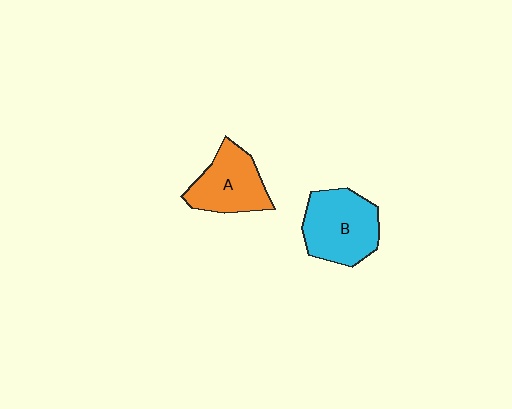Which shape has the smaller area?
Shape A (orange).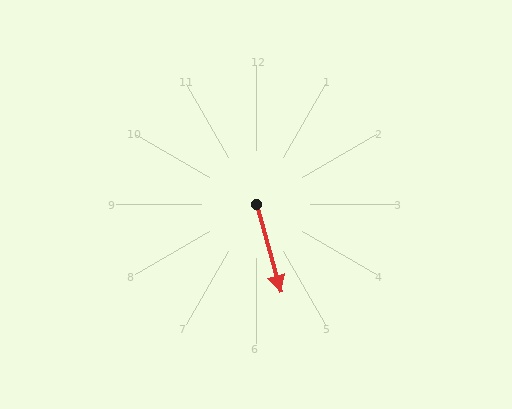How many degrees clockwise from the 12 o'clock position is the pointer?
Approximately 164 degrees.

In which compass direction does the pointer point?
South.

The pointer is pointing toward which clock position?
Roughly 5 o'clock.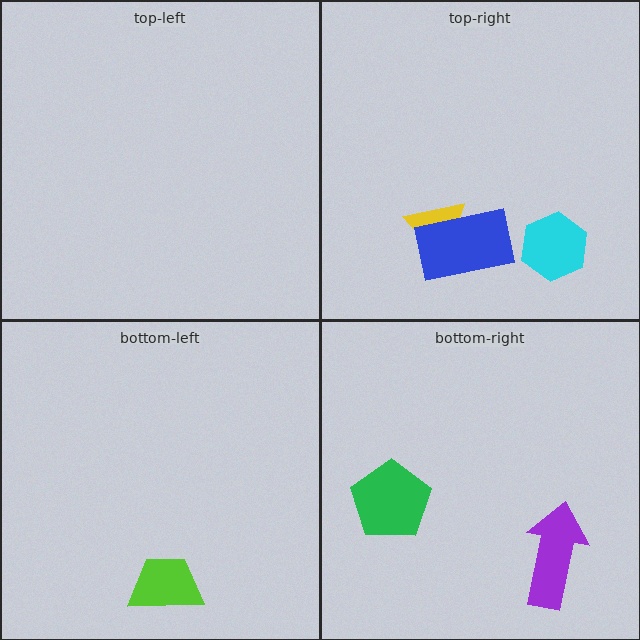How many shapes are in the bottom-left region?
1.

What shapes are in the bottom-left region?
The lime trapezoid.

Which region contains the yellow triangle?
The top-right region.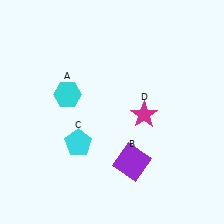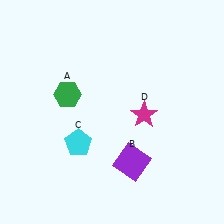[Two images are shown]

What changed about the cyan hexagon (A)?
In Image 1, A is cyan. In Image 2, it changed to green.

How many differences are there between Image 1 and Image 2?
There is 1 difference between the two images.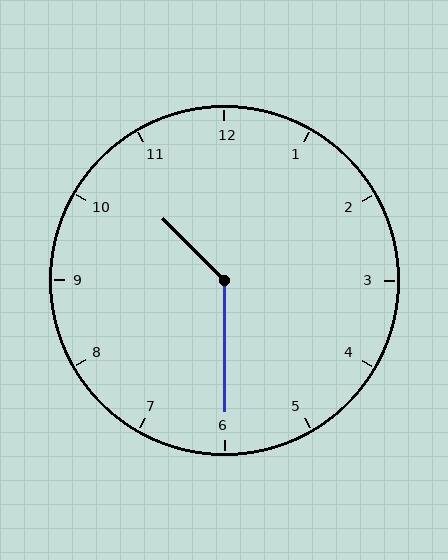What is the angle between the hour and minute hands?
Approximately 135 degrees.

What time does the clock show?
10:30.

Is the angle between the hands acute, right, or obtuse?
It is obtuse.